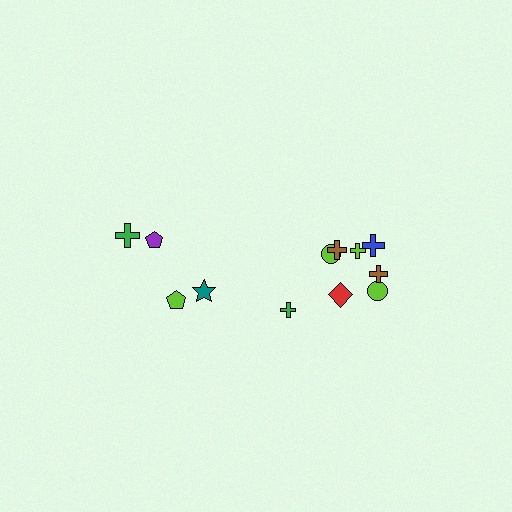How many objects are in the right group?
There are 8 objects.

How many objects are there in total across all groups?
There are 12 objects.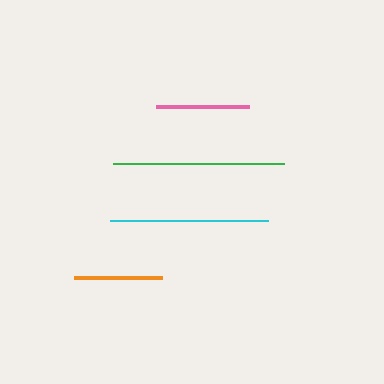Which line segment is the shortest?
The orange line is the shortest at approximately 88 pixels.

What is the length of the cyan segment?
The cyan segment is approximately 158 pixels long.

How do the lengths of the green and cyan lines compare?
The green and cyan lines are approximately the same length.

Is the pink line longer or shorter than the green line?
The green line is longer than the pink line.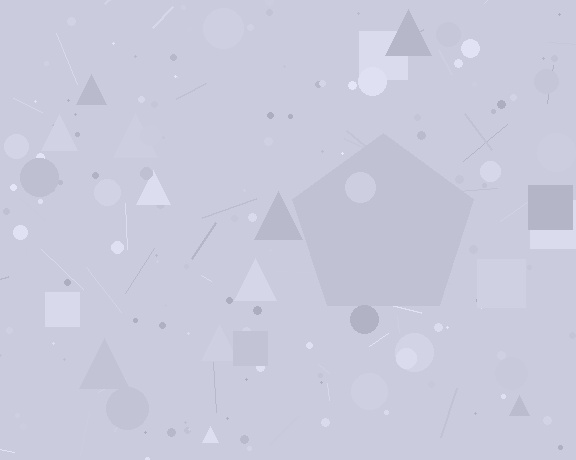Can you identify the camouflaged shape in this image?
The camouflaged shape is a pentagon.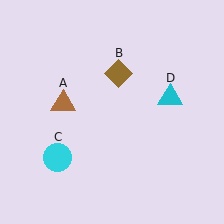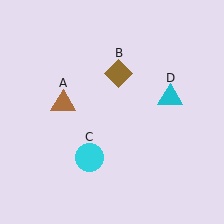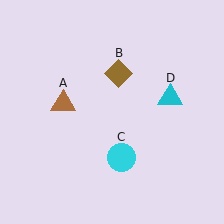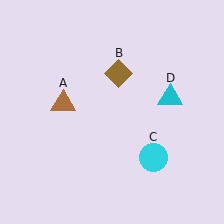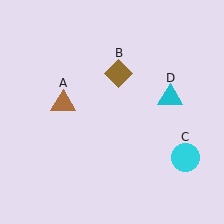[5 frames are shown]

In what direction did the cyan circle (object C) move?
The cyan circle (object C) moved right.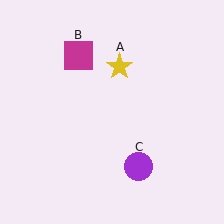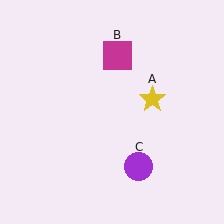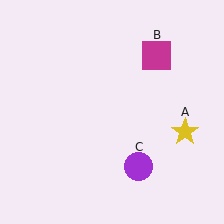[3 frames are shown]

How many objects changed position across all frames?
2 objects changed position: yellow star (object A), magenta square (object B).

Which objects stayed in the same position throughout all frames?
Purple circle (object C) remained stationary.